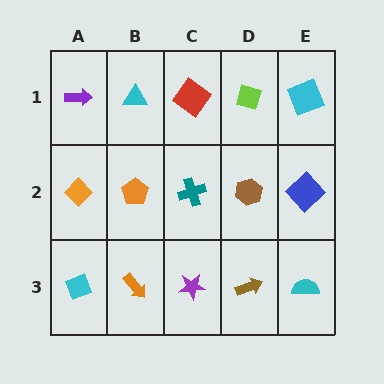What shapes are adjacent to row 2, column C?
A red diamond (row 1, column C), a purple star (row 3, column C), an orange pentagon (row 2, column B), a brown hexagon (row 2, column D).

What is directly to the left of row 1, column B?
A purple arrow.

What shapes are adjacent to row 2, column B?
A cyan triangle (row 1, column B), an orange arrow (row 3, column B), an orange diamond (row 2, column A), a teal cross (row 2, column C).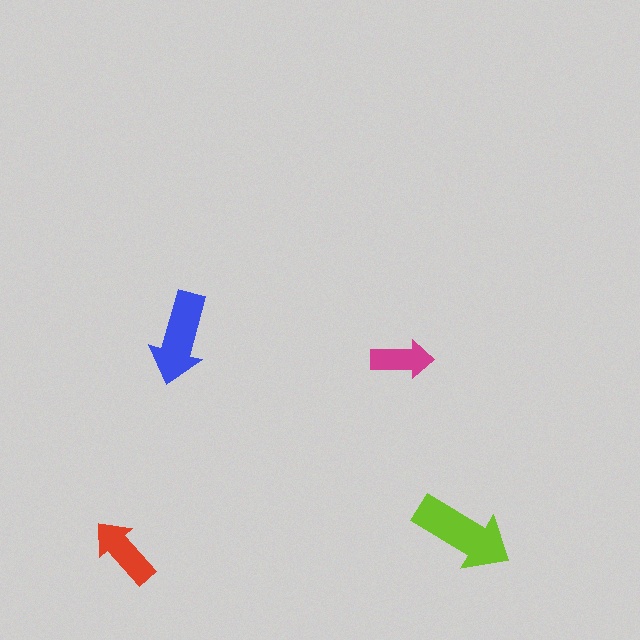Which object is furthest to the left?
The red arrow is leftmost.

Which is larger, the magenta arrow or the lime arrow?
The lime one.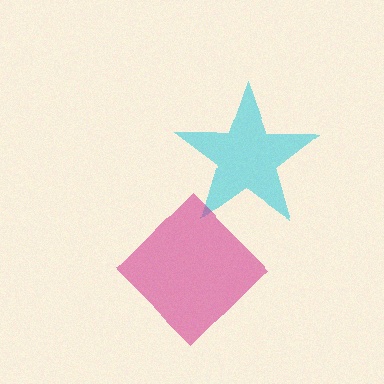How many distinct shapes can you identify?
There are 2 distinct shapes: a cyan star, a magenta diamond.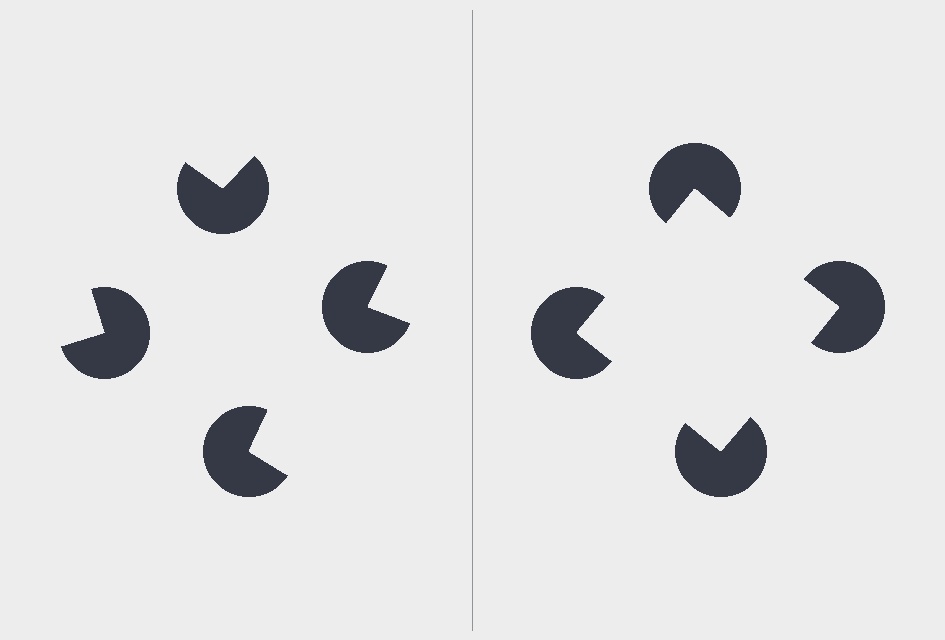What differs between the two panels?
The pac-man discs are positioned identically on both sides; only the wedge orientations differ. On the right they align to a square; on the left they are misaligned.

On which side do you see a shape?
An illusory square appears on the right side. On the left side the wedge cuts are rotated, so no coherent shape forms.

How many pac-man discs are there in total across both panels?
8 — 4 on each side.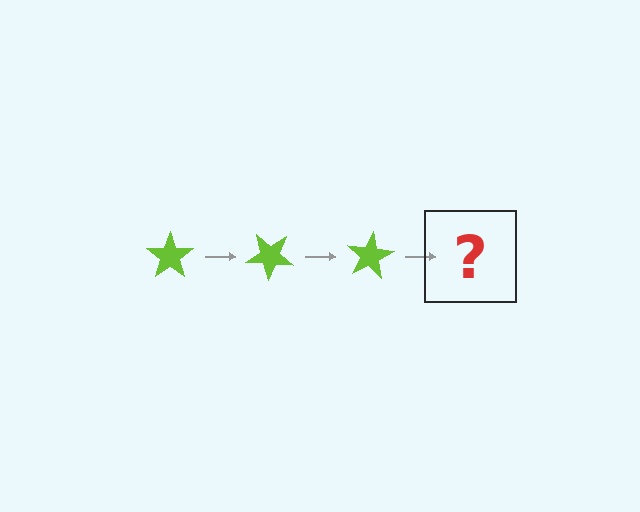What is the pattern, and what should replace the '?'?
The pattern is that the star rotates 40 degrees each step. The '?' should be a lime star rotated 120 degrees.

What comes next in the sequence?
The next element should be a lime star rotated 120 degrees.